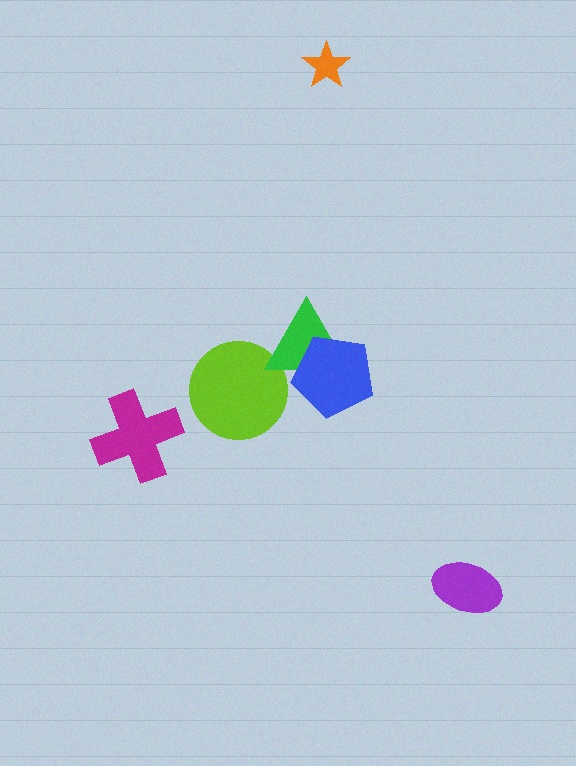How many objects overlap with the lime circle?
1 object overlaps with the lime circle.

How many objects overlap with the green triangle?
2 objects overlap with the green triangle.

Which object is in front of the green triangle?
The blue pentagon is in front of the green triangle.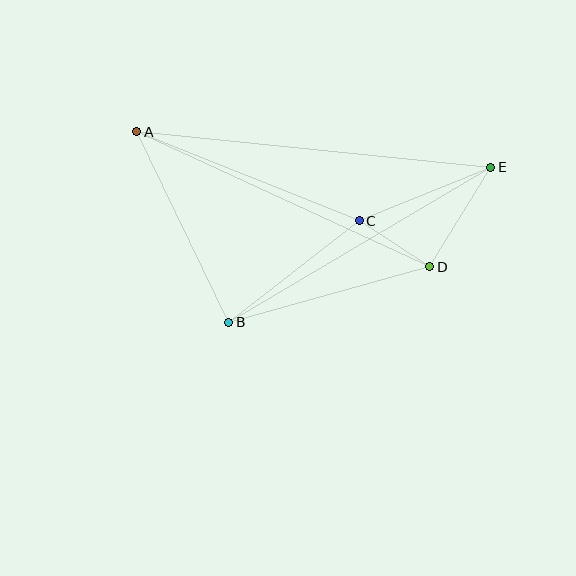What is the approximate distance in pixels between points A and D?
The distance between A and D is approximately 323 pixels.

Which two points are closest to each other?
Points C and D are closest to each other.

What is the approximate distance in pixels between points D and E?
The distance between D and E is approximately 117 pixels.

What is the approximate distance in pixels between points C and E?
The distance between C and E is approximately 142 pixels.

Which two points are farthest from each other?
Points A and E are farthest from each other.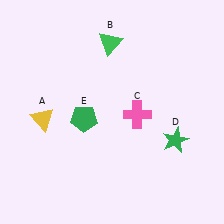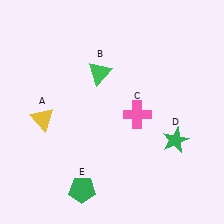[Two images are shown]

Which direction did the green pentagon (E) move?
The green pentagon (E) moved down.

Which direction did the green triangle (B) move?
The green triangle (B) moved down.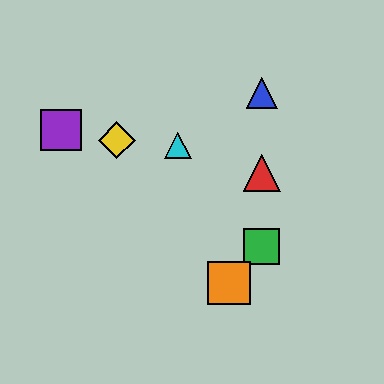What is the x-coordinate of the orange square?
The orange square is at x≈229.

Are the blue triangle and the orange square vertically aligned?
No, the blue triangle is at x≈262 and the orange square is at x≈229.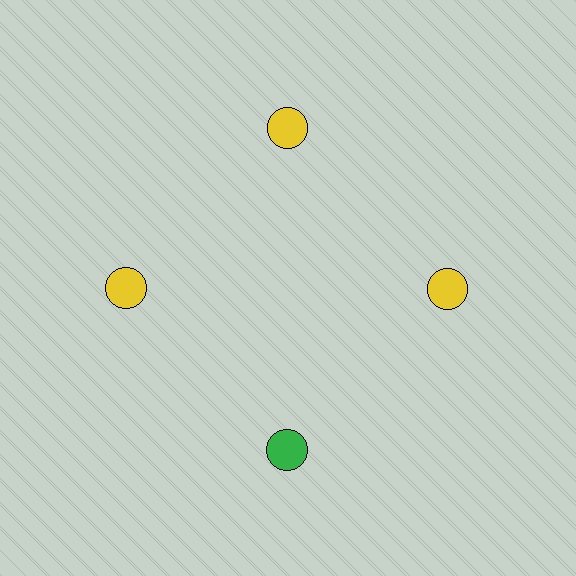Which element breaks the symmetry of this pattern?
The green circle at roughly the 6 o'clock position breaks the symmetry. All other shapes are yellow circles.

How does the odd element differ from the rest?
It has a different color: green instead of yellow.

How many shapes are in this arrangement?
There are 4 shapes arranged in a ring pattern.